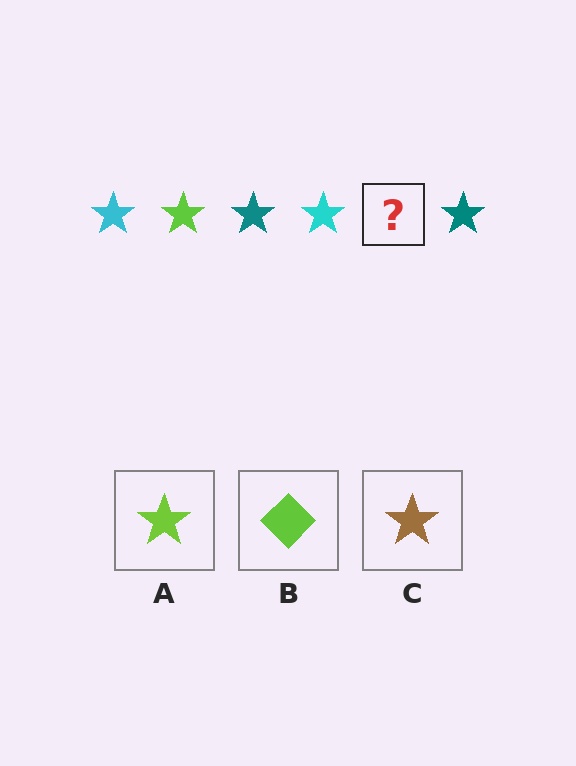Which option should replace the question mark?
Option A.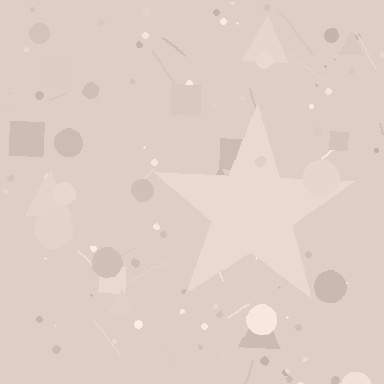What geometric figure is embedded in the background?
A star is embedded in the background.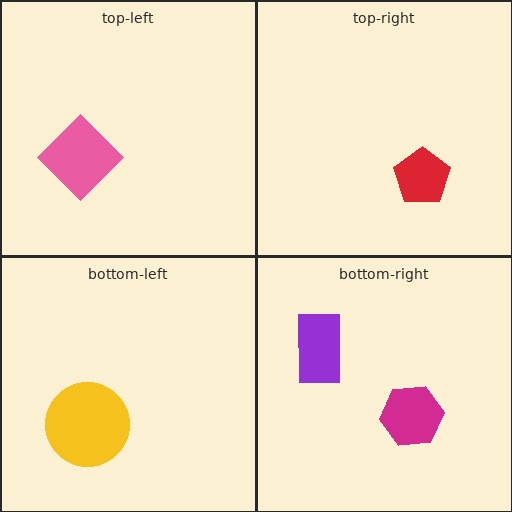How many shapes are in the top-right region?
1.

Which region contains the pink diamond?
The top-left region.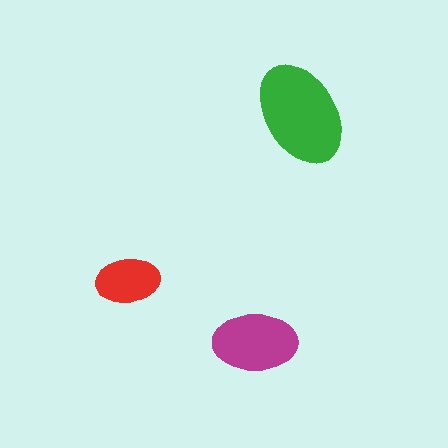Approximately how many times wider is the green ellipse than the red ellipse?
About 1.5 times wider.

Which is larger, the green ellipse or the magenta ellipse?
The green one.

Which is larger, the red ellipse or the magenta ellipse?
The magenta one.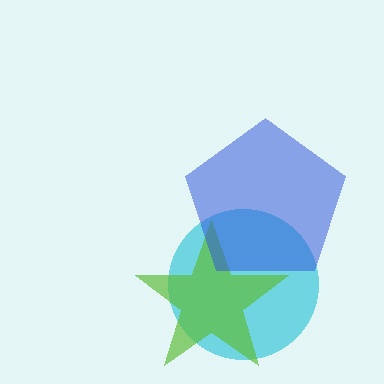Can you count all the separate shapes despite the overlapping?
Yes, there are 3 separate shapes.